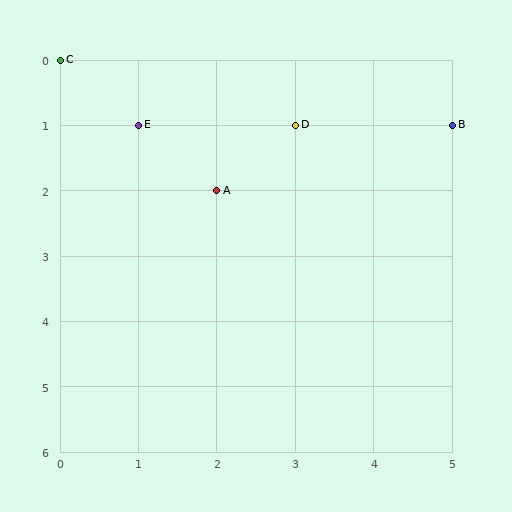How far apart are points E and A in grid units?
Points E and A are 1 column and 1 row apart (about 1.4 grid units diagonally).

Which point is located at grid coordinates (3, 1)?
Point D is at (3, 1).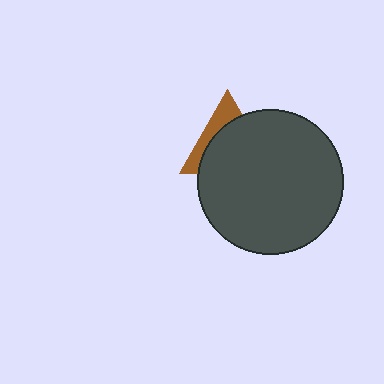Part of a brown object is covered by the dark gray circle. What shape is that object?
It is a triangle.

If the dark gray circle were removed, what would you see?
You would see the complete brown triangle.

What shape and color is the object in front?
The object in front is a dark gray circle.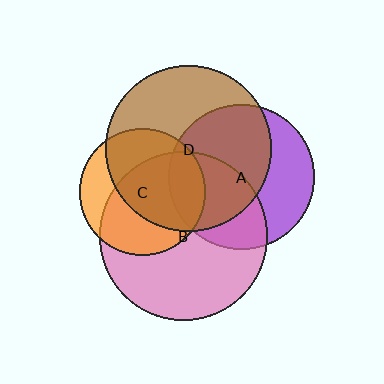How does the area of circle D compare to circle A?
Approximately 1.3 times.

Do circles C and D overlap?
Yes.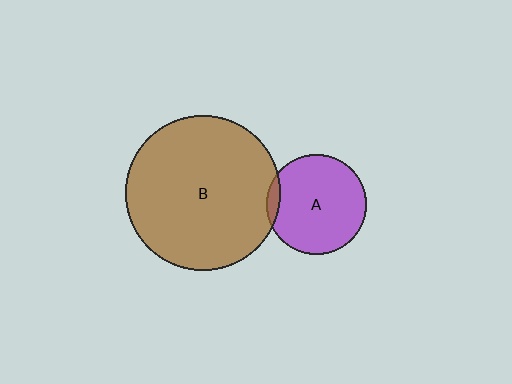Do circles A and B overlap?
Yes.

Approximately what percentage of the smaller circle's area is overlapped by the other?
Approximately 5%.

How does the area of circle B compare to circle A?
Approximately 2.4 times.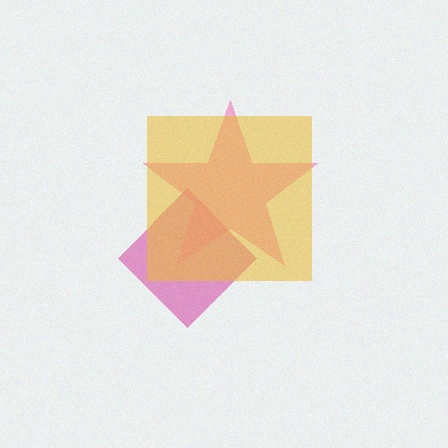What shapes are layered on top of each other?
The layered shapes are: a magenta diamond, a pink star, a yellow square.